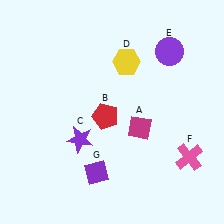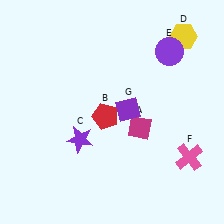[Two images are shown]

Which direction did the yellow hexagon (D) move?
The yellow hexagon (D) moved right.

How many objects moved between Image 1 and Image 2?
2 objects moved between the two images.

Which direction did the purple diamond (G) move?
The purple diamond (G) moved up.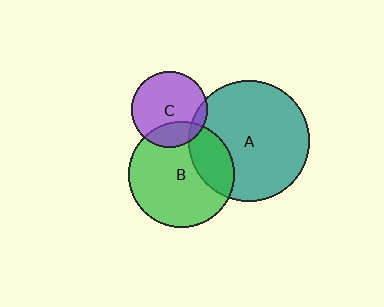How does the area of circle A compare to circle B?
Approximately 1.3 times.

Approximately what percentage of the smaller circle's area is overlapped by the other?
Approximately 25%.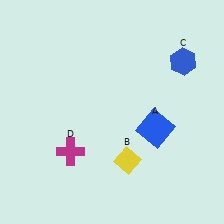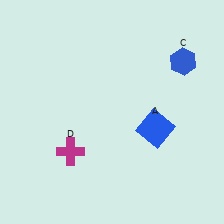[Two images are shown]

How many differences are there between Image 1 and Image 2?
There is 1 difference between the two images.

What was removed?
The yellow diamond (B) was removed in Image 2.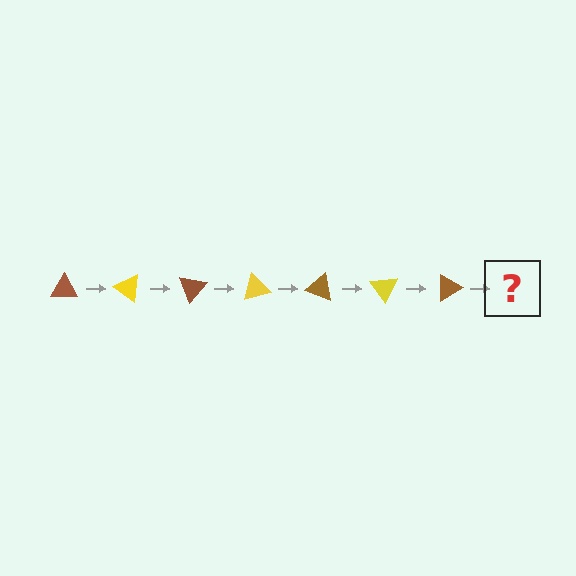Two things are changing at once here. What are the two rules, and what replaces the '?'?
The two rules are that it rotates 35 degrees each step and the color cycles through brown and yellow. The '?' should be a yellow triangle, rotated 245 degrees from the start.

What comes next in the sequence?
The next element should be a yellow triangle, rotated 245 degrees from the start.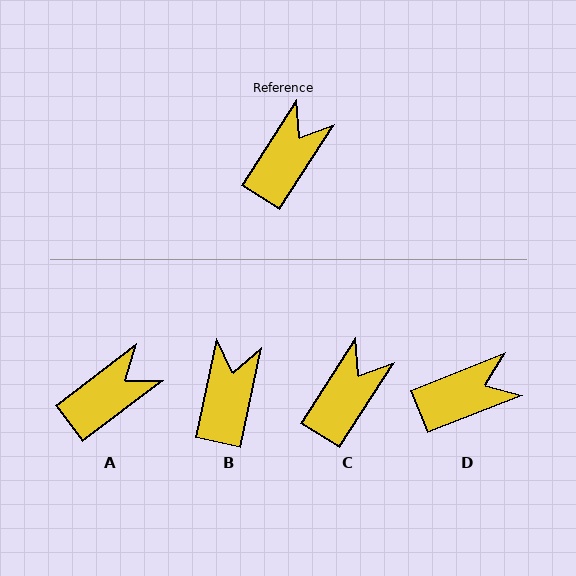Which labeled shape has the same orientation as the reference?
C.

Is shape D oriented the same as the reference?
No, it is off by about 36 degrees.